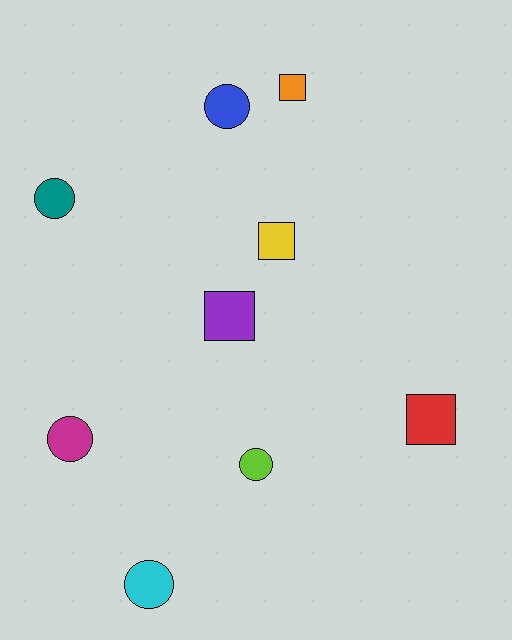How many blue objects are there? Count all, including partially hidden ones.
There is 1 blue object.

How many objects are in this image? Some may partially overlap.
There are 9 objects.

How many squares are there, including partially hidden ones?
There are 4 squares.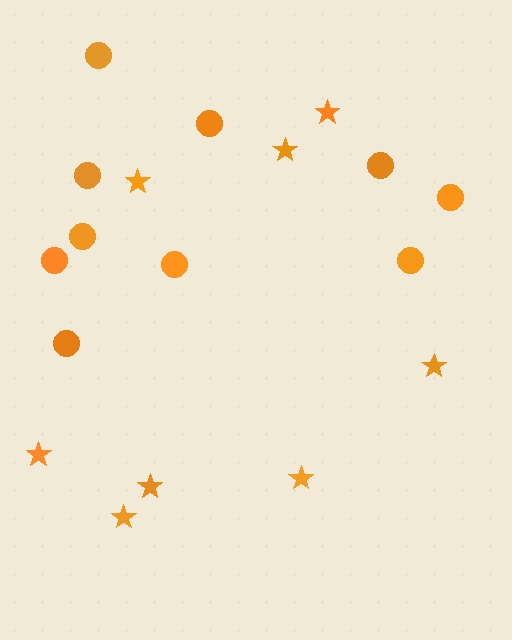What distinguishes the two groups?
There are 2 groups: one group of circles (10) and one group of stars (8).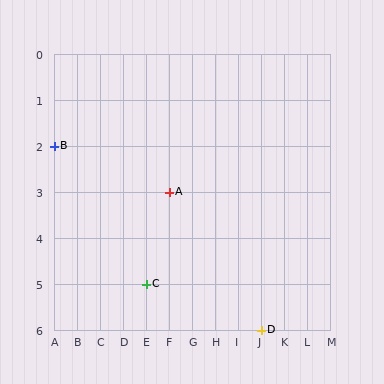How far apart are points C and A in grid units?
Points C and A are 1 column and 2 rows apart (about 2.2 grid units diagonally).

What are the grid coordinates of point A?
Point A is at grid coordinates (F, 3).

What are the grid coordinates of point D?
Point D is at grid coordinates (J, 6).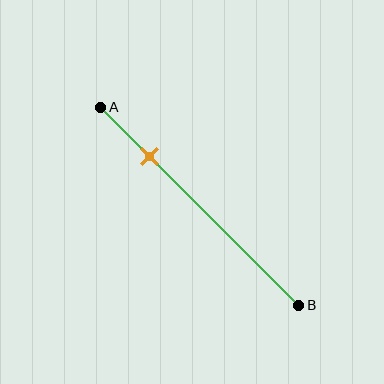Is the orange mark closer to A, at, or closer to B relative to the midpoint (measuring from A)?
The orange mark is closer to point A than the midpoint of segment AB.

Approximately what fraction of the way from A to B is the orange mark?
The orange mark is approximately 25% of the way from A to B.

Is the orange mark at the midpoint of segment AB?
No, the mark is at about 25% from A, not at the 50% midpoint.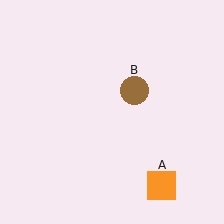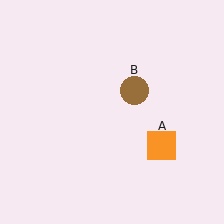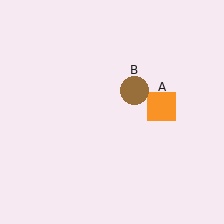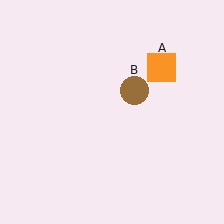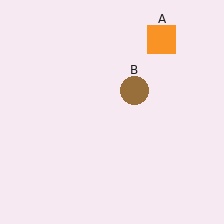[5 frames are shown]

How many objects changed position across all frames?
1 object changed position: orange square (object A).